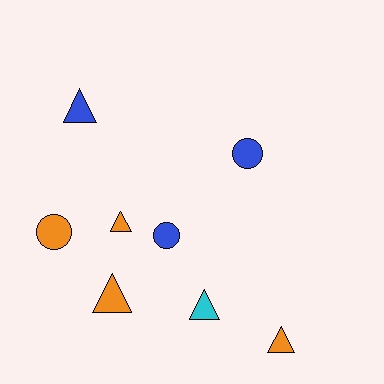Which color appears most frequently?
Orange, with 4 objects.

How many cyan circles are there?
There are no cyan circles.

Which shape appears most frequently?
Triangle, with 5 objects.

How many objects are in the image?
There are 8 objects.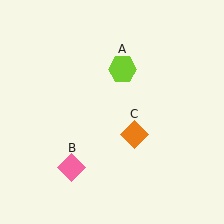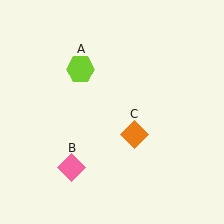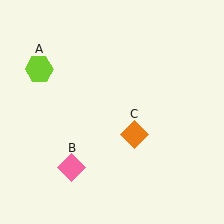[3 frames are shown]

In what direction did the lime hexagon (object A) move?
The lime hexagon (object A) moved left.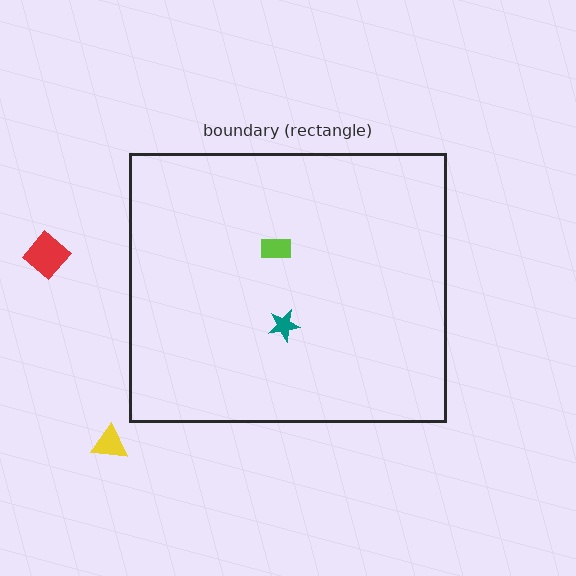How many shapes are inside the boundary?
2 inside, 2 outside.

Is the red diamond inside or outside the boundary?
Outside.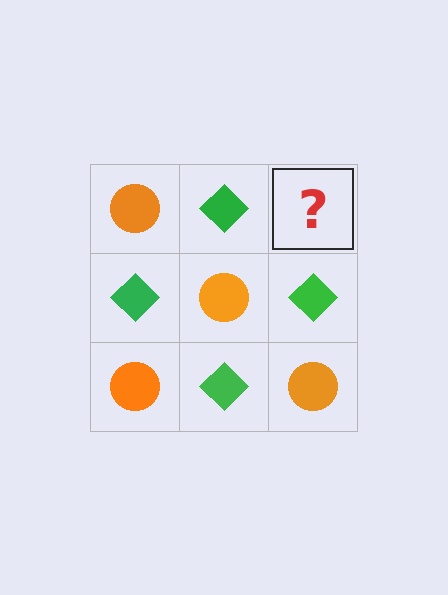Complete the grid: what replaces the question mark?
The question mark should be replaced with an orange circle.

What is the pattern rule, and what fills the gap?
The rule is that it alternates orange circle and green diamond in a checkerboard pattern. The gap should be filled with an orange circle.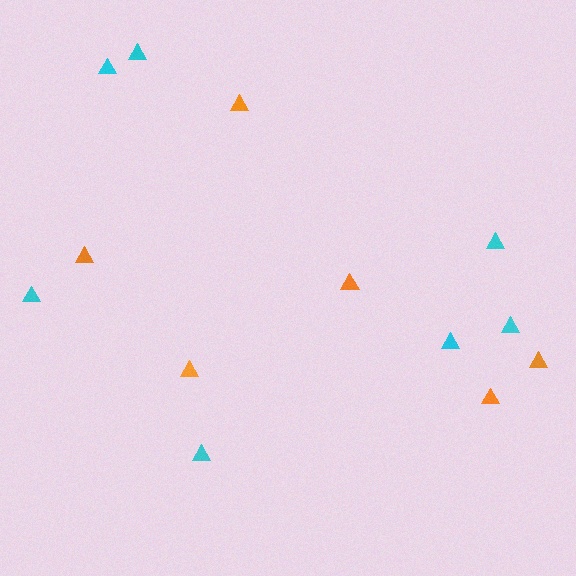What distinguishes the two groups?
There are 2 groups: one group of cyan triangles (7) and one group of orange triangles (6).